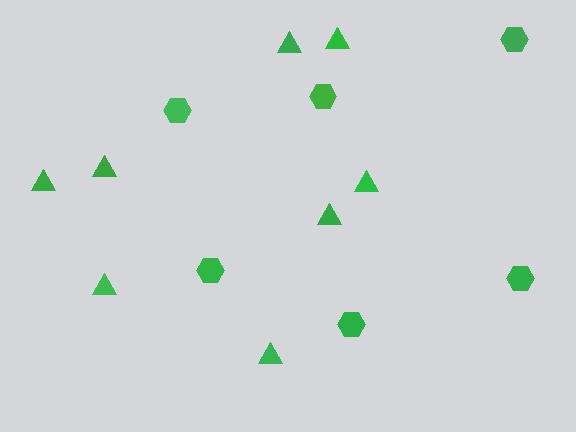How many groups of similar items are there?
There are 2 groups: one group of triangles (8) and one group of hexagons (6).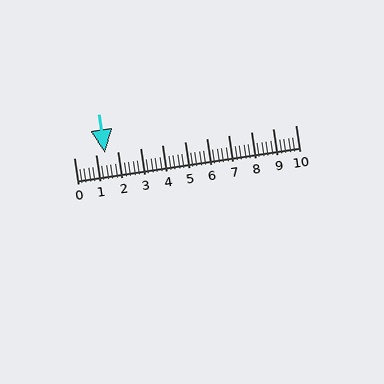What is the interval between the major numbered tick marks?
The major tick marks are spaced 1 units apart.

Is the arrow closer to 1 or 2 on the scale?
The arrow is closer to 1.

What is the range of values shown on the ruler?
The ruler shows values from 0 to 10.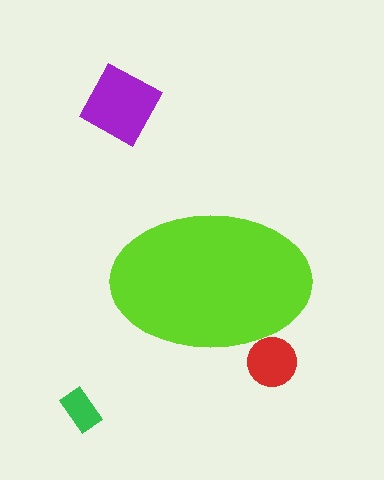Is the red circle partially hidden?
Yes, the red circle is partially hidden behind the lime ellipse.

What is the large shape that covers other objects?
A lime ellipse.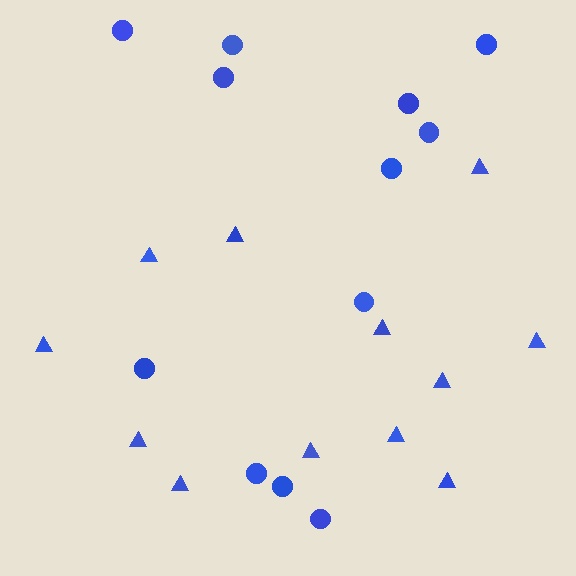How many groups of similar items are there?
There are 2 groups: one group of triangles (12) and one group of circles (12).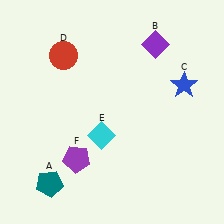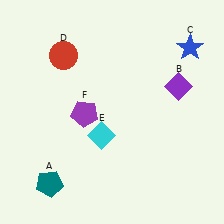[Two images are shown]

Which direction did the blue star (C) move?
The blue star (C) moved up.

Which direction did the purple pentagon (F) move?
The purple pentagon (F) moved up.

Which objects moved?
The objects that moved are: the purple diamond (B), the blue star (C), the purple pentagon (F).